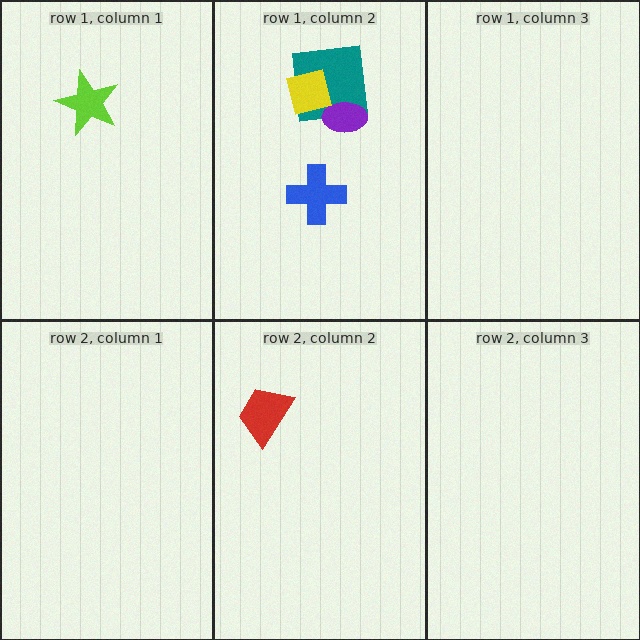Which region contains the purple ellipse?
The row 1, column 2 region.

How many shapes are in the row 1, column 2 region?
4.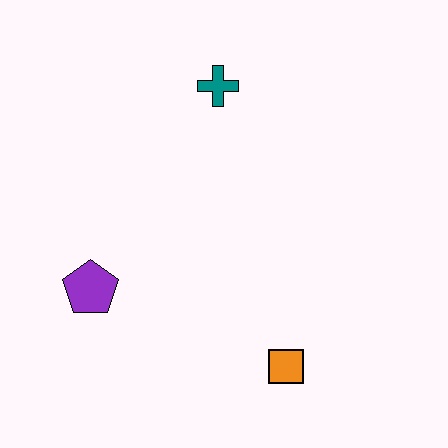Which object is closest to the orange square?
The purple pentagon is closest to the orange square.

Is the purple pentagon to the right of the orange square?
No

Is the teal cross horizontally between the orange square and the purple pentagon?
Yes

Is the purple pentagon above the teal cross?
No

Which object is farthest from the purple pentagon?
The teal cross is farthest from the purple pentagon.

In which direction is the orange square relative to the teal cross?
The orange square is below the teal cross.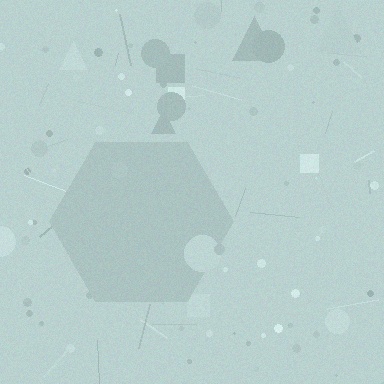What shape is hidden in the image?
A hexagon is hidden in the image.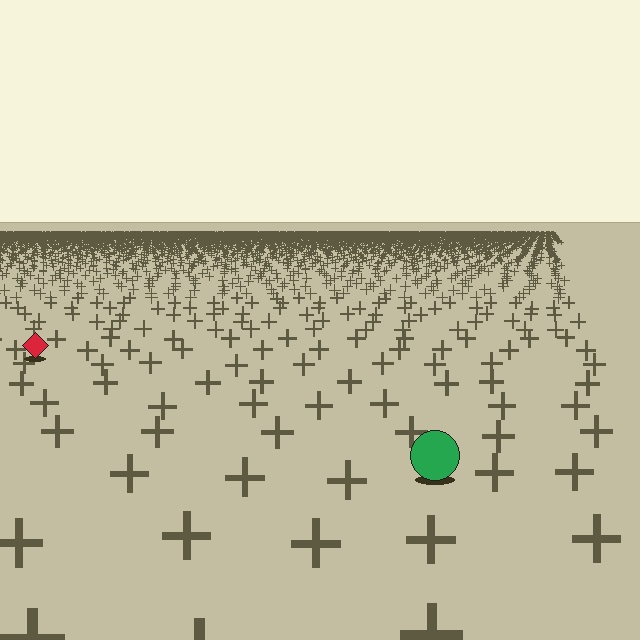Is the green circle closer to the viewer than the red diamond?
Yes. The green circle is closer — you can tell from the texture gradient: the ground texture is coarser near it.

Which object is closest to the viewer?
The green circle is closest. The texture marks near it are larger and more spread out.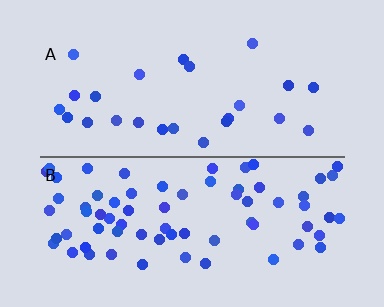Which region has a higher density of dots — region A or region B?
B (the bottom).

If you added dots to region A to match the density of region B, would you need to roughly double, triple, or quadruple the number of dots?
Approximately triple.